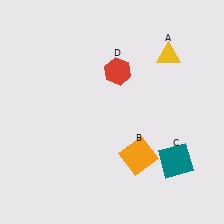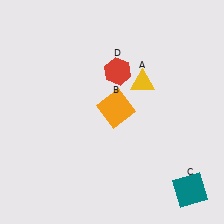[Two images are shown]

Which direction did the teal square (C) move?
The teal square (C) moved down.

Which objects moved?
The objects that moved are: the yellow triangle (A), the orange square (B), the teal square (C).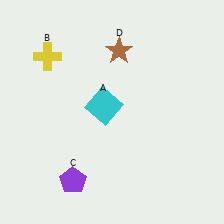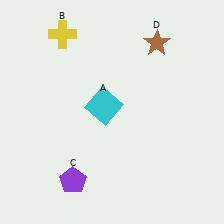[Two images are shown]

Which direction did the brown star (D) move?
The brown star (D) moved right.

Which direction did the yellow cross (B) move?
The yellow cross (B) moved up.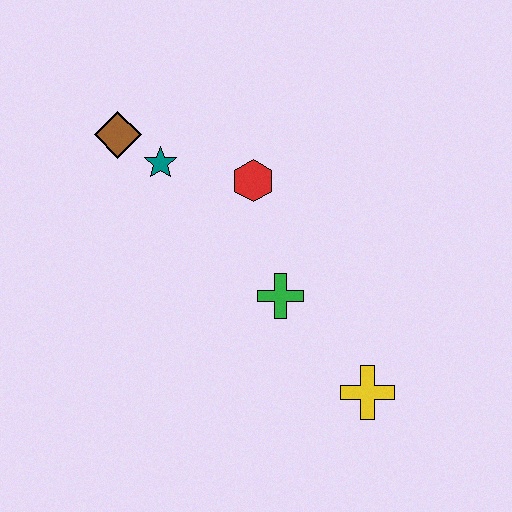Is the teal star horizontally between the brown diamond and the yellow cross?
Yes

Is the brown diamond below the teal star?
No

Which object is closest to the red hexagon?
The teal star is closest to the red hexagon.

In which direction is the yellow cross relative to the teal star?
The yellow cross is below the teal star.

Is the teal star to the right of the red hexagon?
No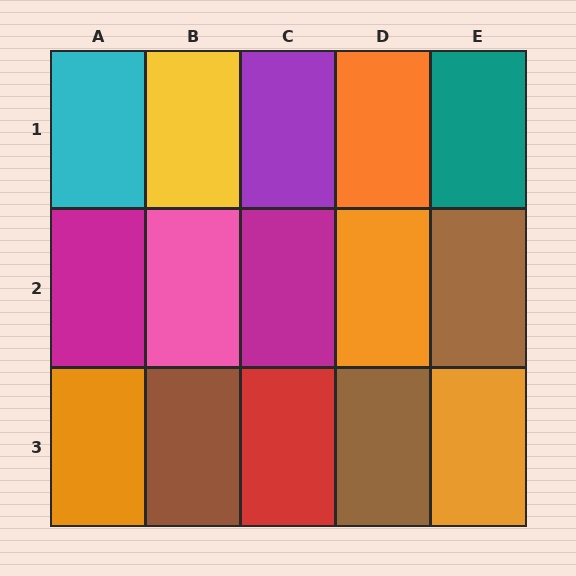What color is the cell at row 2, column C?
Magenta.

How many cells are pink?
1 cell is pink.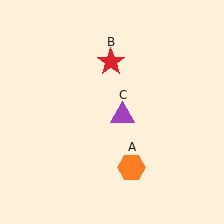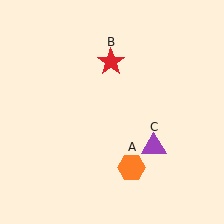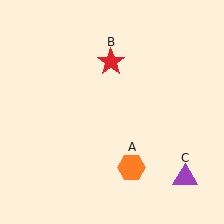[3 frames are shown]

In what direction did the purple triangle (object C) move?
The purple triangle (object C) moved down and to the right.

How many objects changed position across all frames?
1 object changed position: purple triangle (object C).